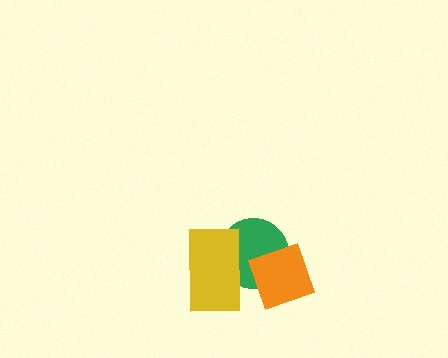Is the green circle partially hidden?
Yes, it is partially covered by another shape.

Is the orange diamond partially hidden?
No, no other shape covers it.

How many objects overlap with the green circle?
2 objects overlap with the green circle.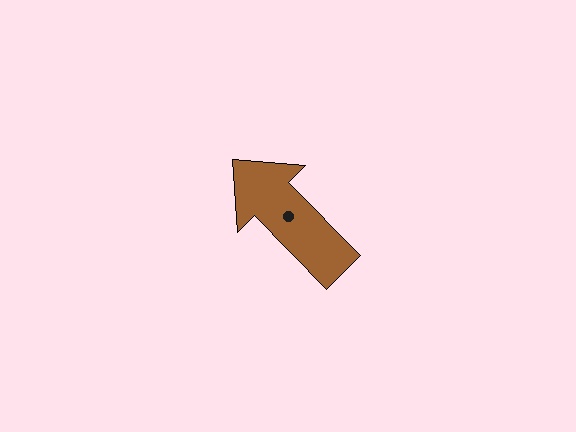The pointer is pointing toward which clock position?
Roughly 11 o'clock.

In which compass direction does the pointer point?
Northwest.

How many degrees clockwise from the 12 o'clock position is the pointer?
Approximately 315 degrees.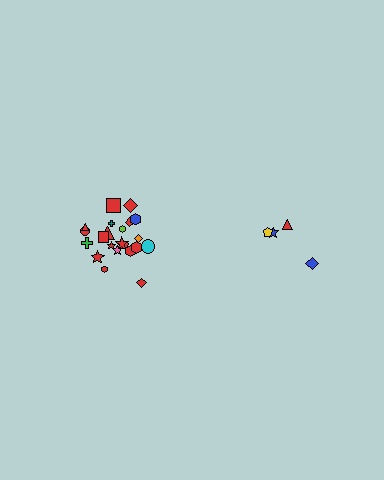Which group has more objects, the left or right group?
The left group.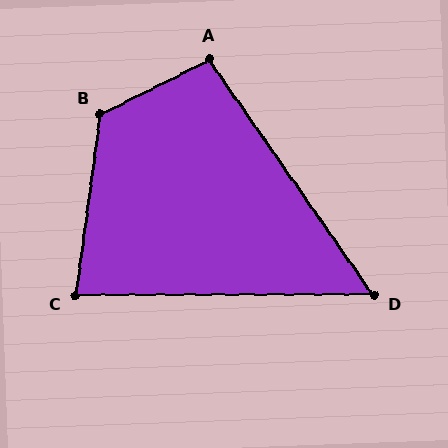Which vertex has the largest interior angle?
B, at approximately 125 degrees.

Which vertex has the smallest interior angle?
D, at approximately 55 degrees.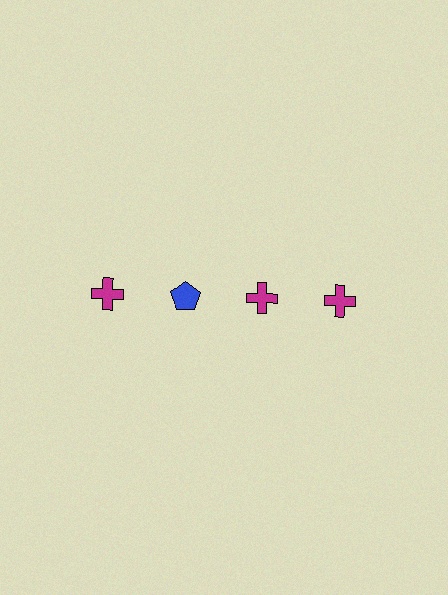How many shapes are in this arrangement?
There are 4 shapes arranged in a grid pattern.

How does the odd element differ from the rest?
It differs in both color (blue instead of magenta) and shape (pentagon instead of cross).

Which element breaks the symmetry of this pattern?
The blue pentagon in the top row, second from left column breaks the symmetry. All other shapes are magenta crosses.